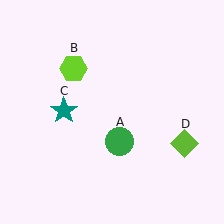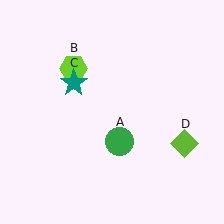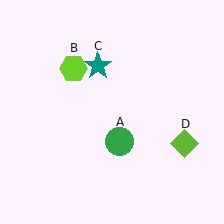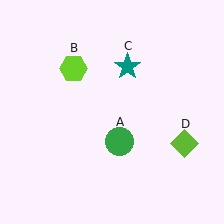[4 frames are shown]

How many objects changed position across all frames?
1 object changed position: teal star (object C).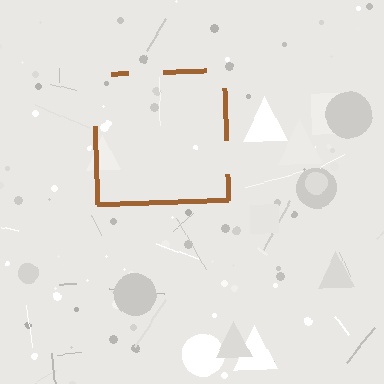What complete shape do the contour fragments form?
The contour fragments form a square.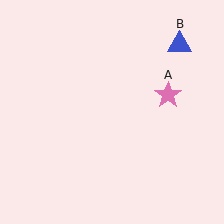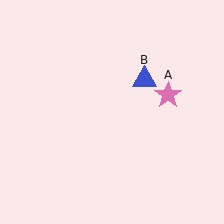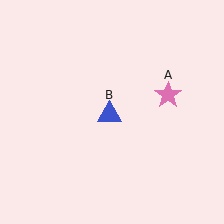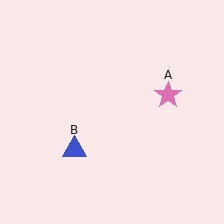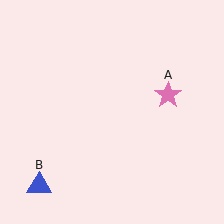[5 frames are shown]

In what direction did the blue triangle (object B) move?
The blue triangle (object B) moved down and to the left.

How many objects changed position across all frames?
1 object changed position: blue triangle (object B).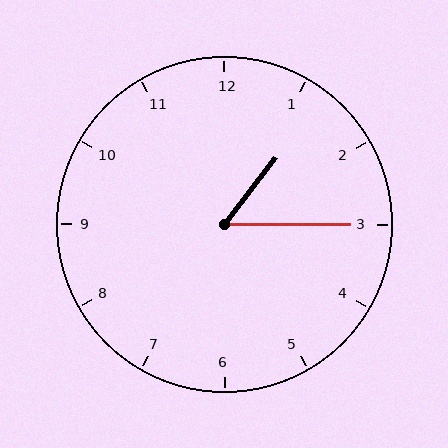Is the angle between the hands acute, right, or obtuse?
It is acute.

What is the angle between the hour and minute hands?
Approximately 52 degrees.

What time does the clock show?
1:15.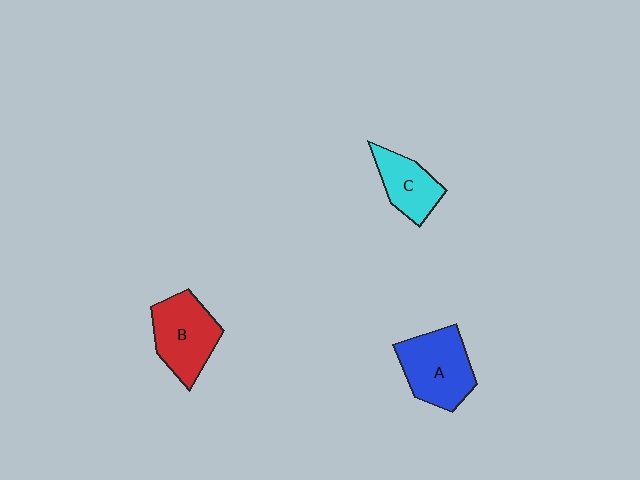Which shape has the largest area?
Shape A (blue).